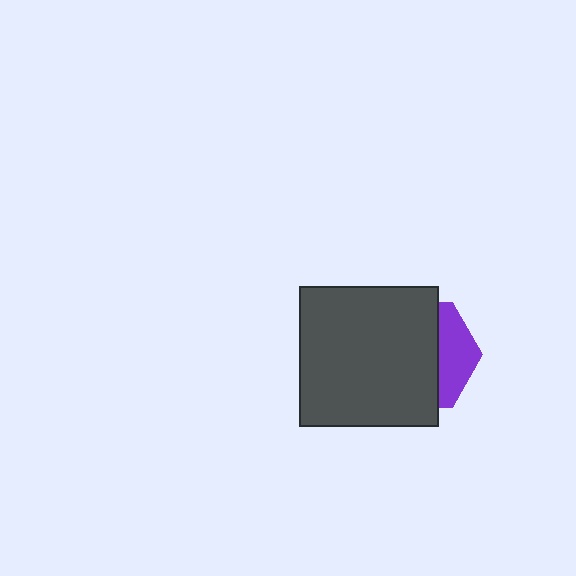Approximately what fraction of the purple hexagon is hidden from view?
Roughly 69% of the purple hexagon is hidden behind the dark gray square.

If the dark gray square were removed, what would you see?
You would see the complete purple hexagon.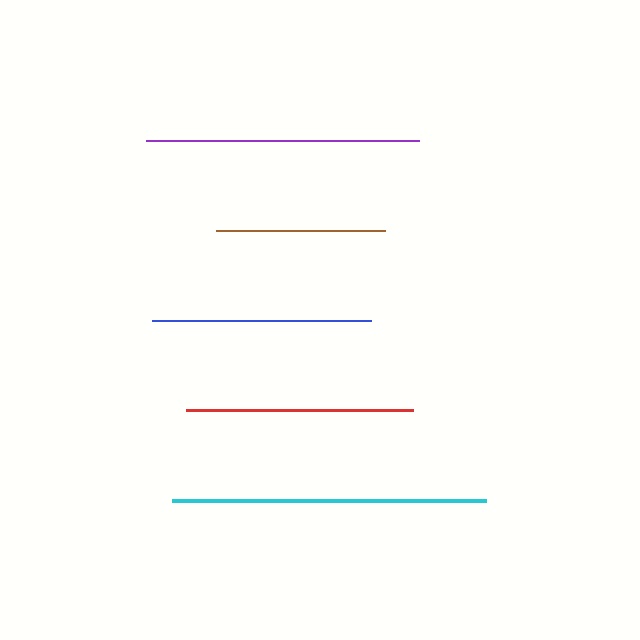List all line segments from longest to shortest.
From longest to shortest: cyan, purple, red, blue, brown.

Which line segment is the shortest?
The brown line is the shortest at approximately 169 pixels.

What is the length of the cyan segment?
The cyan segment is approximately 314 pixels long.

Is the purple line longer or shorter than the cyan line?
The cyan line is longer than the purple line.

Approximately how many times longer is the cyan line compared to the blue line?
The cyan line is approximately 1.4 times the length of the blue line.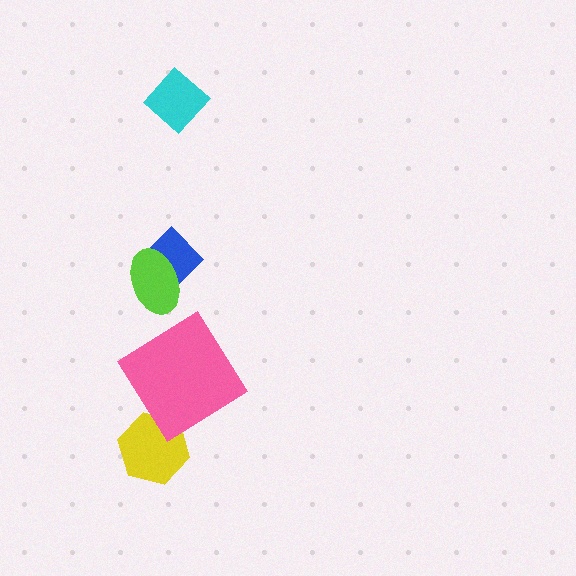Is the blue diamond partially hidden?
Yes, it is partially covered by another shape.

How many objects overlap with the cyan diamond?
0 objects overlap with the cyan diamond.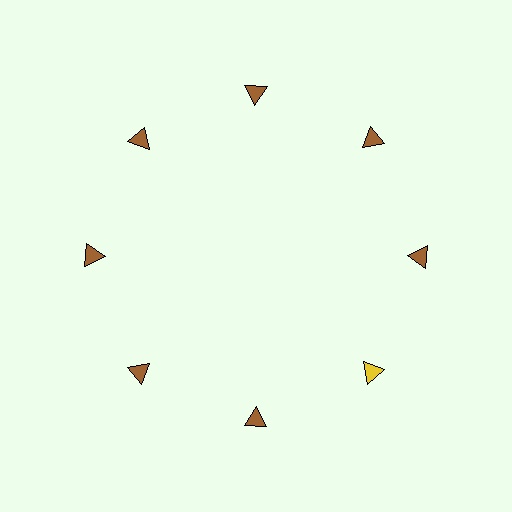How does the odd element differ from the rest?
It has a different color: yellow instead of brown.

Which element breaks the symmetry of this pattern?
The yellow triangle at roughly the 4 o'clock position breaks the symmetry. All other shapes are brown triangles.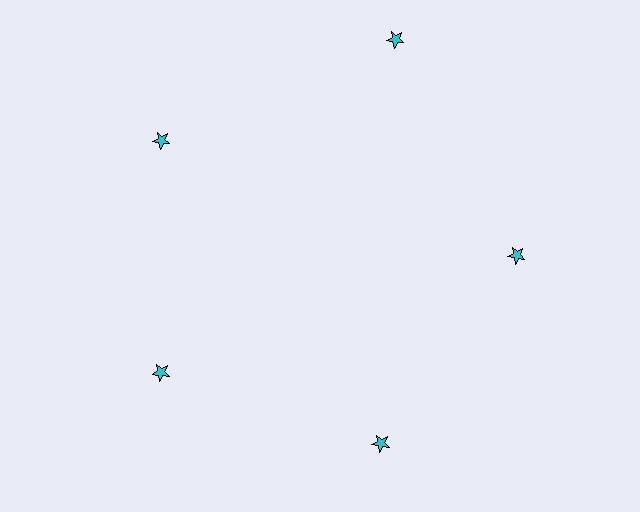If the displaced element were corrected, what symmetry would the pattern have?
It would have 5-fold rotational symmetry — the pattern would map onto itself every 72 degrees.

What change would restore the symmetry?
The symmetry would be restored by moving it inward, back onto the ring so that all 5 stars sit at equal angles and equal distance from the center.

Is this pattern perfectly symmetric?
No. The 5 cyan stars are arranged in a ring, but one element near the 1 o'clock position is pushed outward from the center, breaking the 5-fold rotational symmetry.